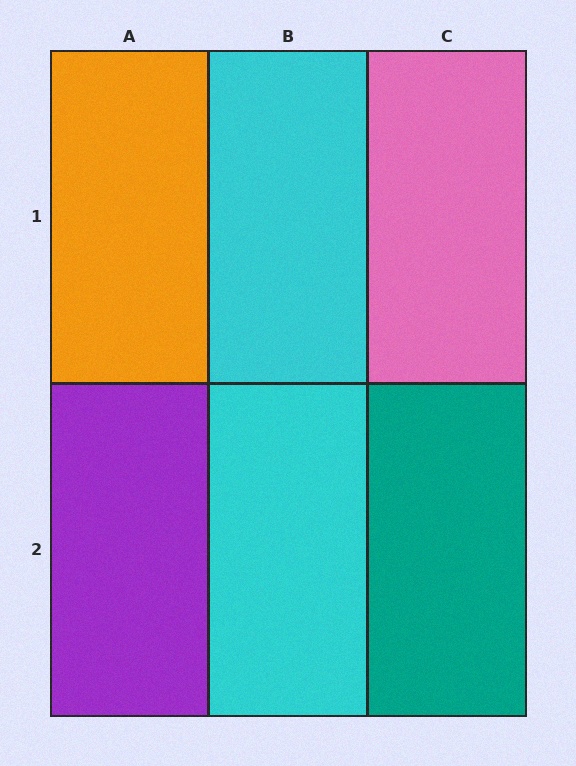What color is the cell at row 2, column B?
Cyan.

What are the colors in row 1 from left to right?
Orange, cyan, pink.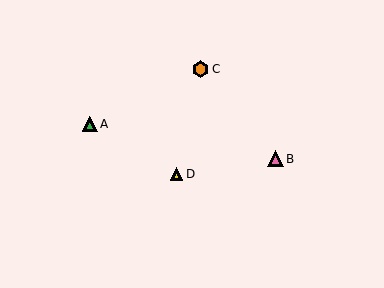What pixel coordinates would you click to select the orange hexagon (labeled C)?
Click at (200, 69) to select the orange hexagon C.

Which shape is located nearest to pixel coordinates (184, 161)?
The yellow triangle (labeled D) at (177, 174) is nearest to that location.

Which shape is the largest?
The orange hexagon (labeled C) is the largest.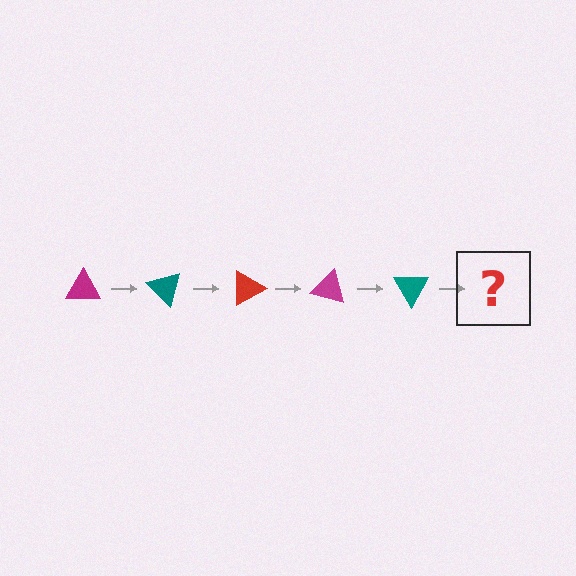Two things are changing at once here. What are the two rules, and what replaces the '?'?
The two rules are that it rotates 45 degrees each step and the color cycles through magenta, teal, and red. The '?' should be a red triangle, rotated 225 degrees from the start.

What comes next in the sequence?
The next element should be a red triangle, rotated 225 degrees from the start.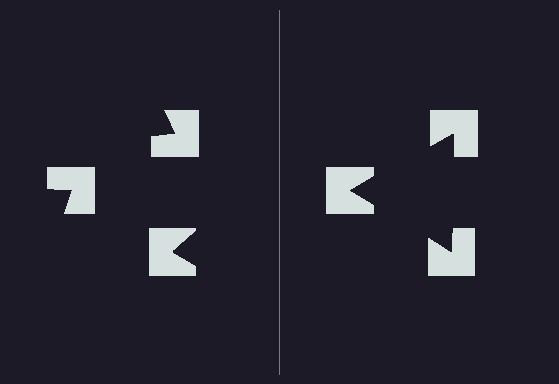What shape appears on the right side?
An illusory triangle.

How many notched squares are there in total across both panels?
6 — 3 on each side.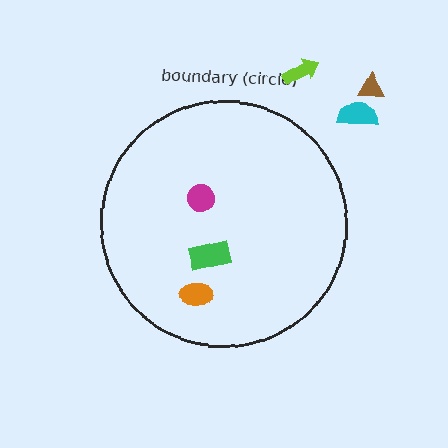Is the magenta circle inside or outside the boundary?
Inside.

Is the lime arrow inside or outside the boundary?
Outside.